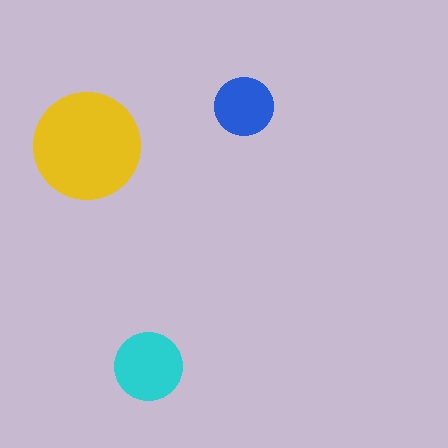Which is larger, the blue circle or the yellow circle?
The yellow one.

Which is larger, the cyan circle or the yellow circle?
The yellow one.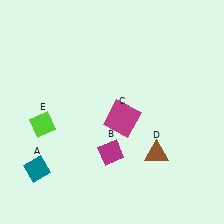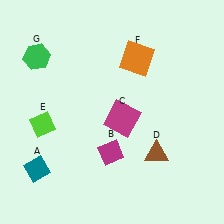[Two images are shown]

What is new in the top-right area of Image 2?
An orange square (F) was added in the top-right area of Image 2.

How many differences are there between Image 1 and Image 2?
There are 2 differences between the two images.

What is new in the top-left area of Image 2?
A green hexagon (G) was added in the top-left area of Image 2.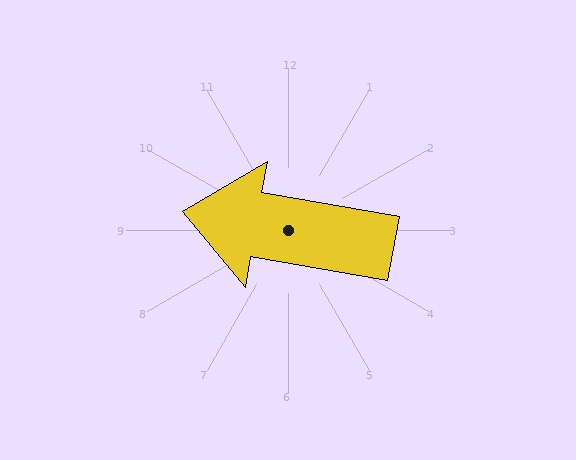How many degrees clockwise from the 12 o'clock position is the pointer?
Approximately 280 degrees.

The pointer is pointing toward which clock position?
Roughly 9 o'clock.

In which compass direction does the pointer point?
West.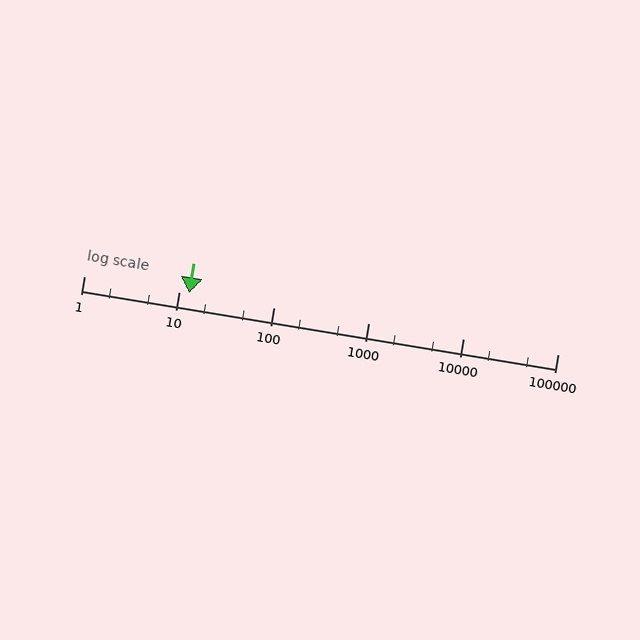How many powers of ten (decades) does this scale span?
The scale spans 5 decades, from 1 to 100000.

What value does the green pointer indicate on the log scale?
The pointer indicates approximately 13.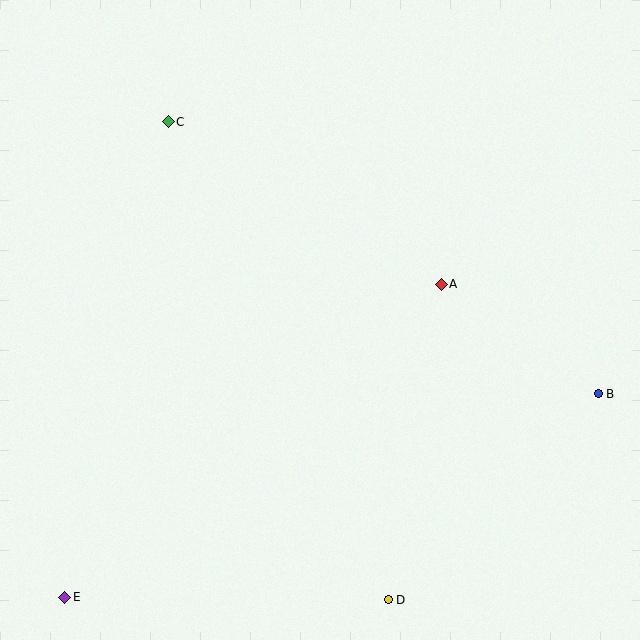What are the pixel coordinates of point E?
Point E is at (65, 597).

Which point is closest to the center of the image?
Point A at (441, 284) is closest to the center.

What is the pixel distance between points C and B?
The distance between C and B is 509 pixels.